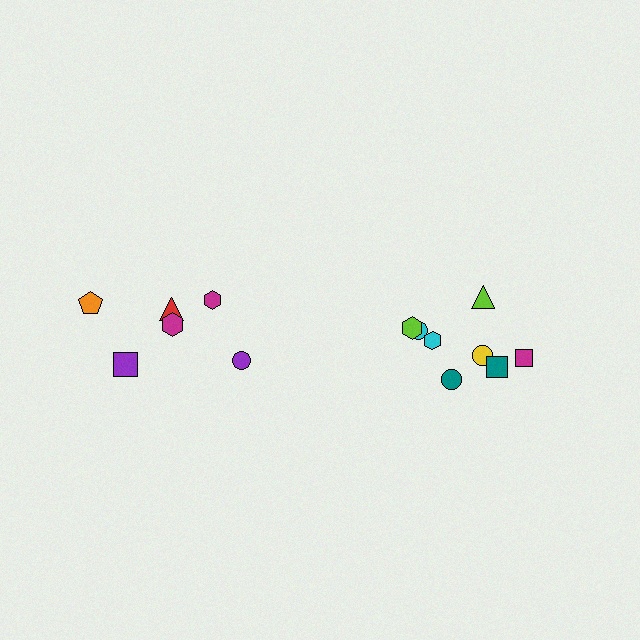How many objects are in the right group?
There are 8 objects.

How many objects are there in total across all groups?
There are 14 objects.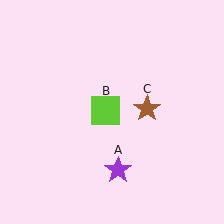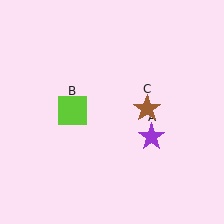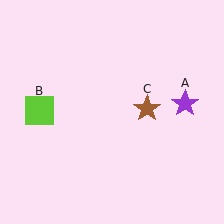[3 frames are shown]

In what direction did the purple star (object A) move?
The purple star (object A) moved up and to the right.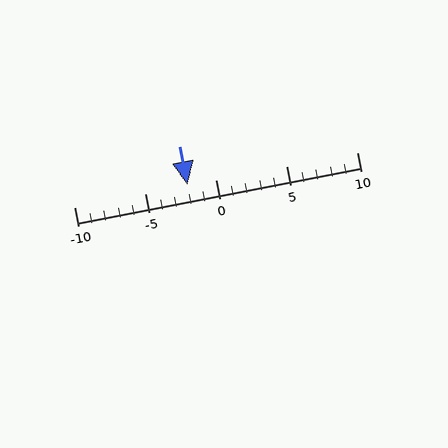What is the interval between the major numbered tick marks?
The major tick marks are spaced 5 units apart.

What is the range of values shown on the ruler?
The ruler shows values from -10 to 10.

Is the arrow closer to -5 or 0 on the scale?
The arrow is closer to 0.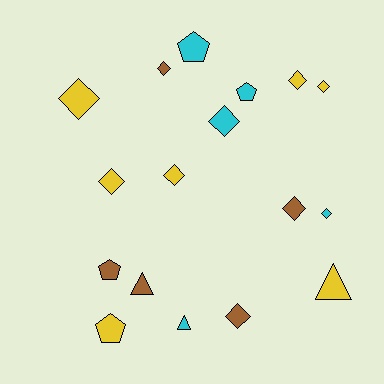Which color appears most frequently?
Yellow, with 7 objects.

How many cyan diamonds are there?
There are 2 cyan diamonds.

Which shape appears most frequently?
Diamond, with 10 objects.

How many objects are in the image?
There are 17 objects.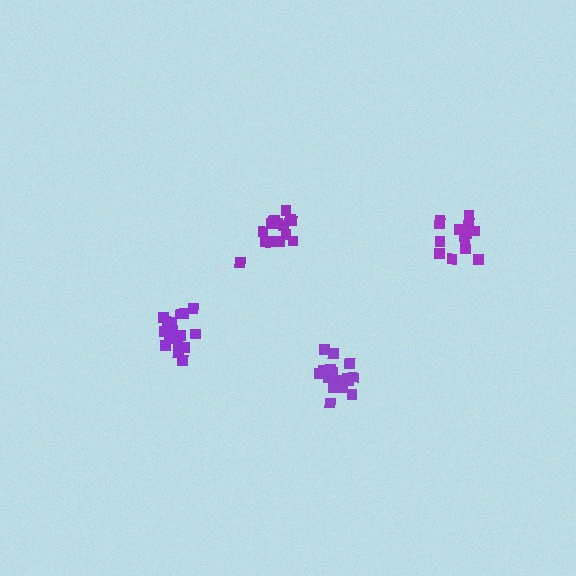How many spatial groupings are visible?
There are 4 spatial groupings.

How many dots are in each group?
Group 1: 14 dots, Group 2: 18 dots, Group 3: 17 dots, Group 4: 16 dots (65 total).